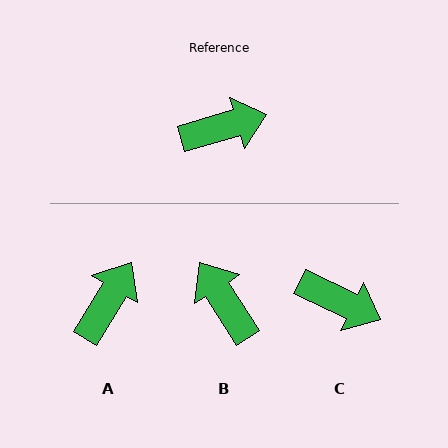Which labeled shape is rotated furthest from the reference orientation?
B, about 107 degrees away.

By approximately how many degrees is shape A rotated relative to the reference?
Approximately 43 degrees counter-clockwise.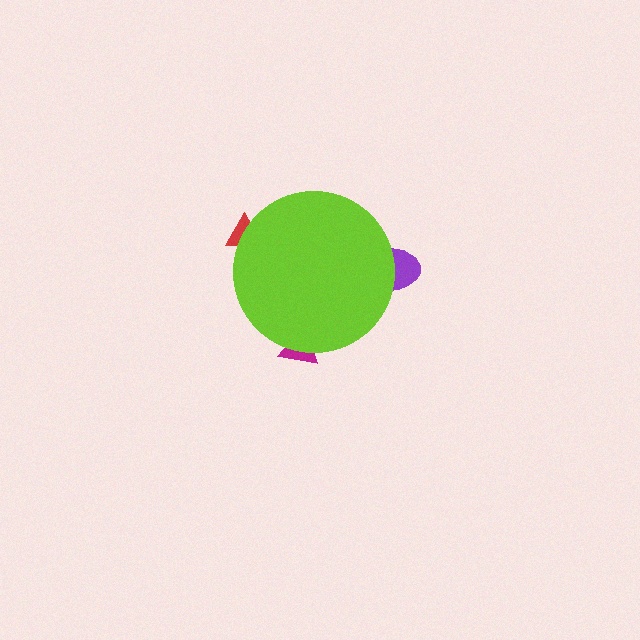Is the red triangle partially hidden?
Yes, the red triangle is partially hidden behind the lime circle.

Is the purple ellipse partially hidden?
Yes, the purple ellipse is partially hidden behind the lime circle.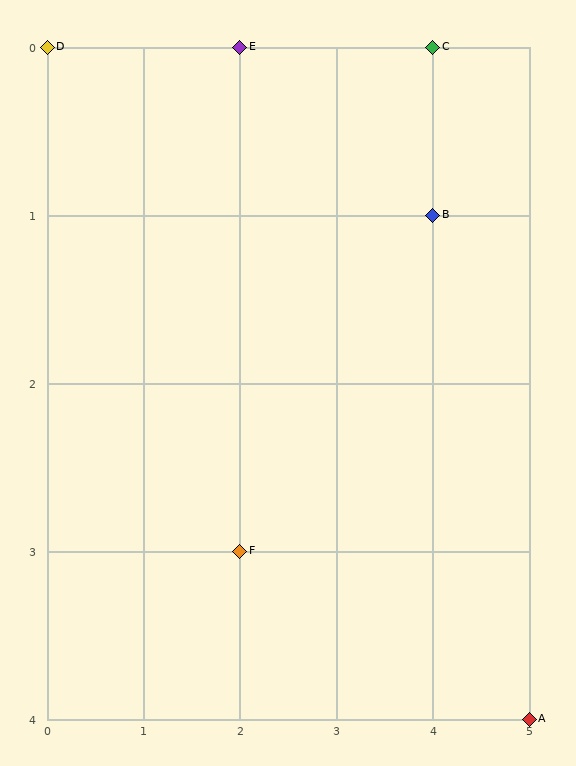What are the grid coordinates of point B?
Point B is at grid coordinates (4, 1).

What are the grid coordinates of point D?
Point D is at grid coordinates (0, 0).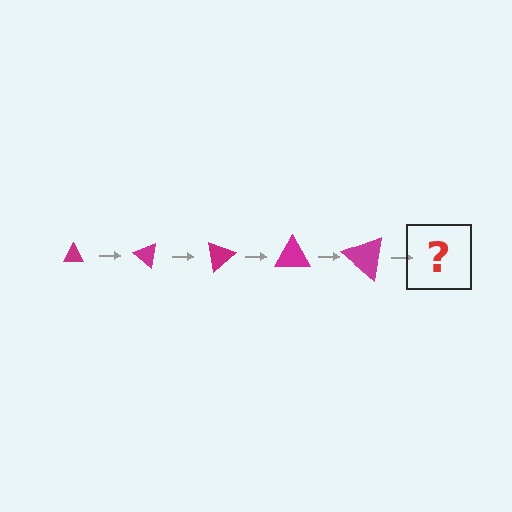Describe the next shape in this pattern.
It should be a triangle, larger than the previous one and rotated 200 degrees from the start.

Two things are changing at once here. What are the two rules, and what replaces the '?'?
The two rules are that the triangle grows larger each step and it rotates 40 degrees each step. The '?' should be a triangle, larger than the previous one and rotated 200 degrees from the start.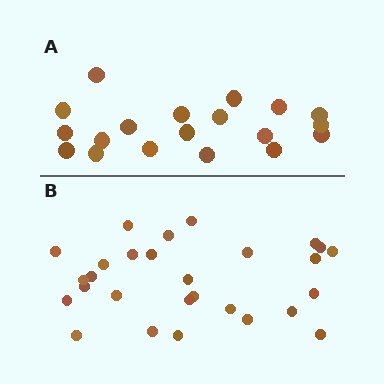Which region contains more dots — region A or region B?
Region B (the bottom region) has more dots.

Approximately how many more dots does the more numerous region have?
Region B has roughly 8 or so more dots than region A.